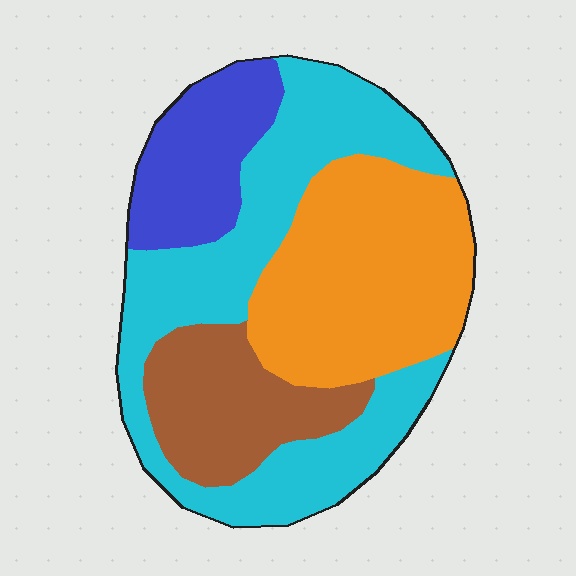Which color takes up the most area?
Cyan, at roughly 40%.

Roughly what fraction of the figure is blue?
Blue covers 14% of the figure.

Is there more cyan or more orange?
Cyan.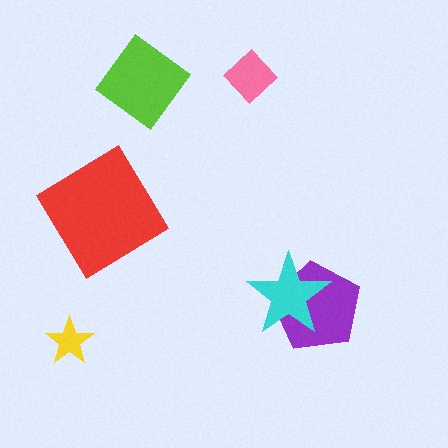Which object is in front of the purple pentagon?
The cyan star is in front of the purple pentagon.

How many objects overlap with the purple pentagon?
1 object overlaps with the purple pentagon.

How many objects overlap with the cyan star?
1 object overlaps with the cyan star.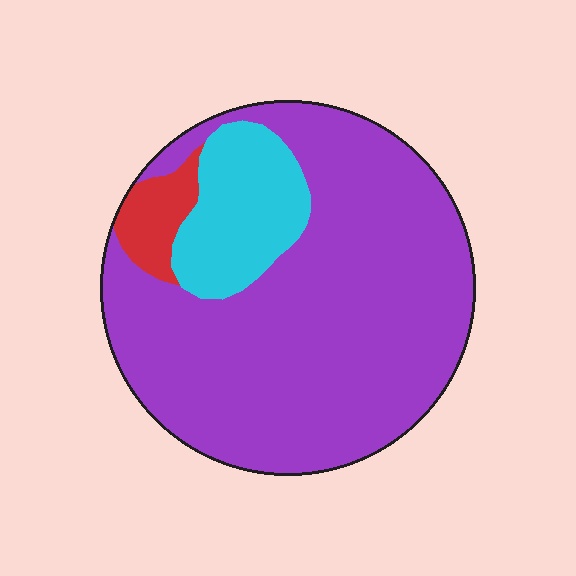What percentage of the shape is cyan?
Cyan covers around 15% of the shape.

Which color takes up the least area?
Red, at roughly 5%.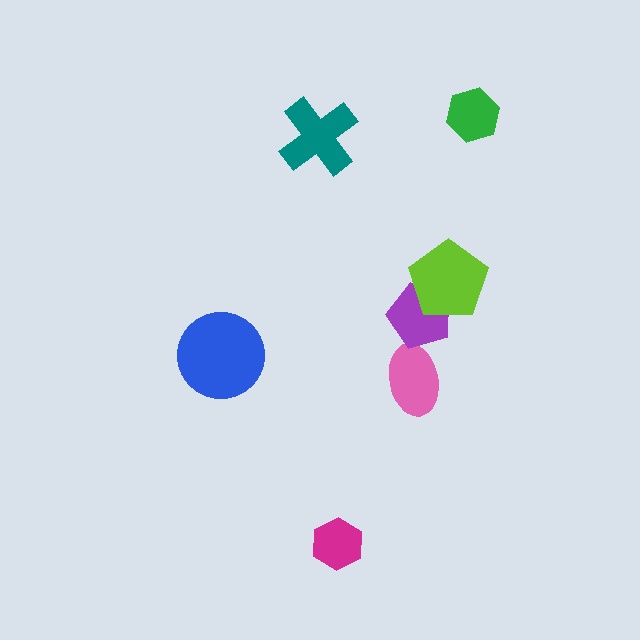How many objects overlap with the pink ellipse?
1 object overlaps with the pink ellipse.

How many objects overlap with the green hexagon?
0 objects overlap with the green hexagon.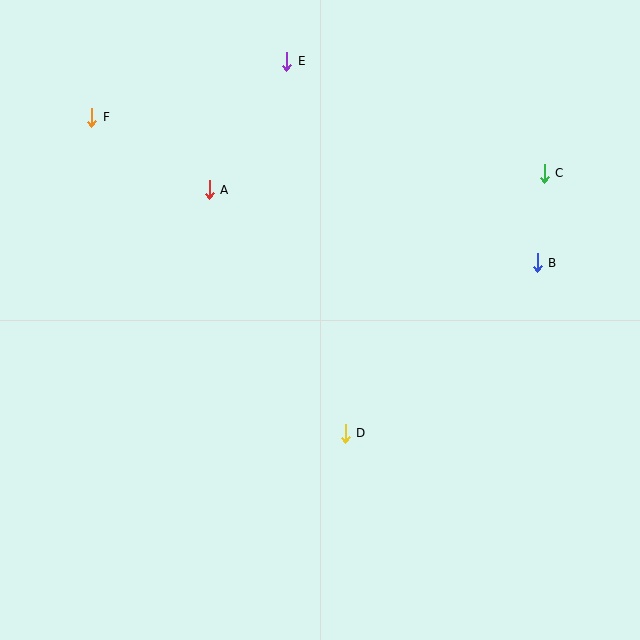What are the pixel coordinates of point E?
Point E is at (287, 61).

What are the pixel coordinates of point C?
Point C is at (544, 173).